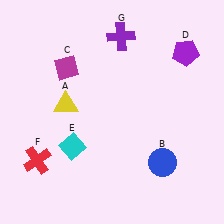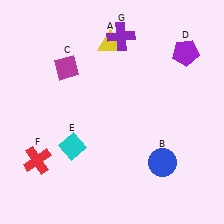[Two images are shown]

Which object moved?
The yellow triangle (A) moved up.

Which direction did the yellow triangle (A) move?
The yellow triangle (A) moved up.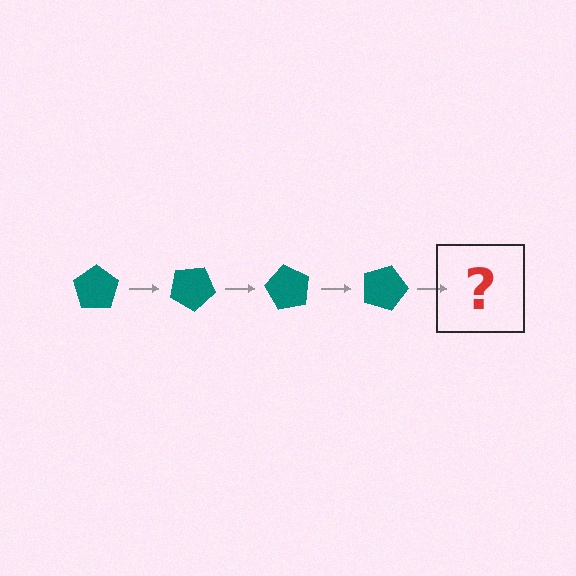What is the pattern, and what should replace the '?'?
The pattern is that the pentagon rotates 30 degrees each step. The '?' should be a teal pentagon rotated 120 degrees.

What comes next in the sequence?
The next element should be a teal pentagon rotated 120 degrees.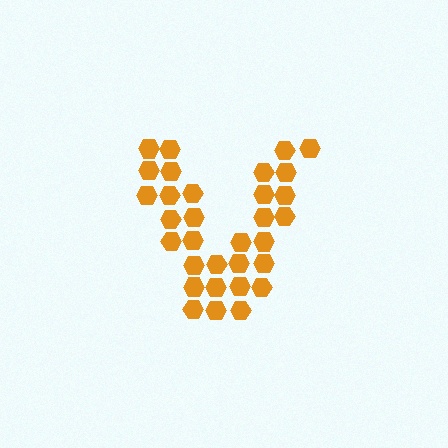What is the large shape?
The large shape is the letter V.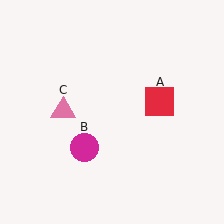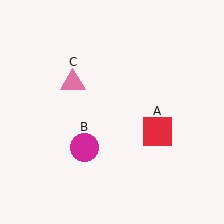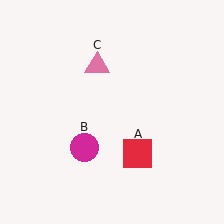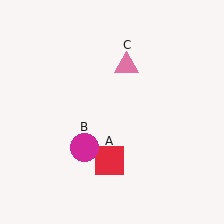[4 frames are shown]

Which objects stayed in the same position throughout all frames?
Magenta circle (object B) remained stationary.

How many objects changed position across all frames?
2 objects changed position: red square (object A), pink triangle (object C).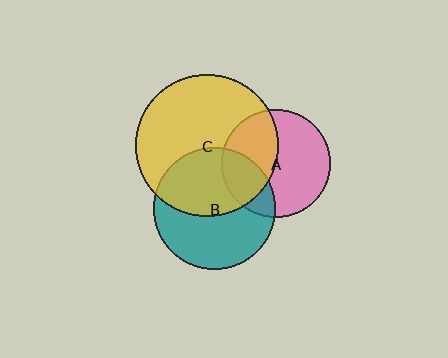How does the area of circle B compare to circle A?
Approximately 1.3 times.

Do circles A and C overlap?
Yes.